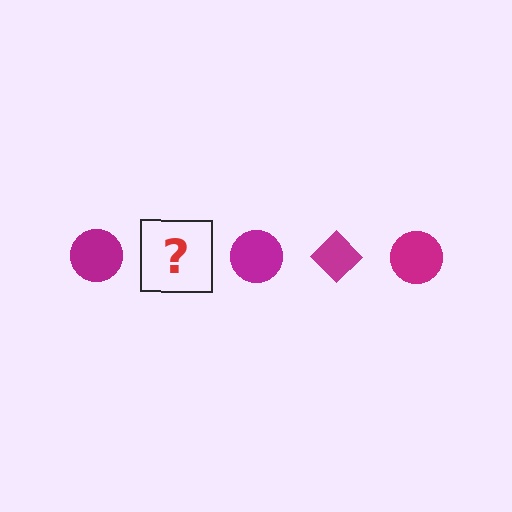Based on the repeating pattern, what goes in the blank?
The blank should be a magenta diamond.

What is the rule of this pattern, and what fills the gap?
The rule is that the pattern cycles through circle, diamond shapes in magenta. The gap should be filled with a magenta diamond.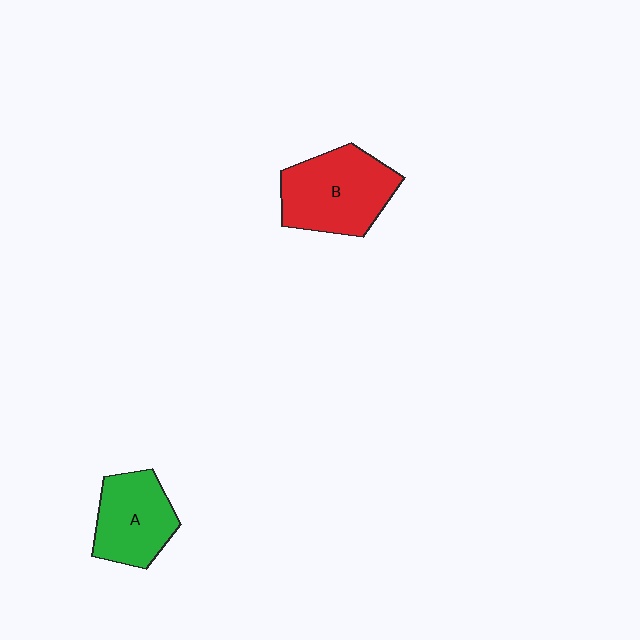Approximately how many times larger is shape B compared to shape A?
Approximately 1.3 times.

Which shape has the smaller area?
Shape A (green).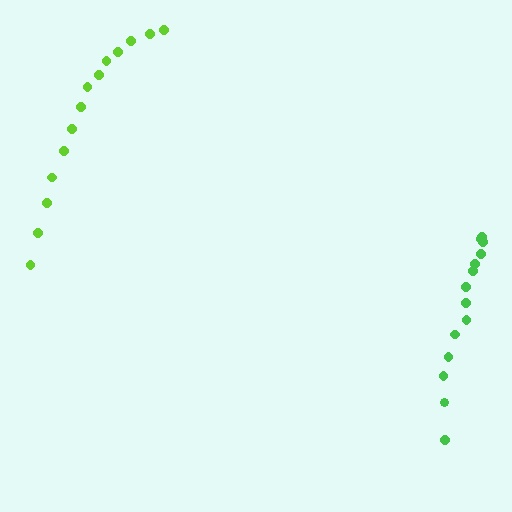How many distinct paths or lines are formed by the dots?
There are 2 distinct paths.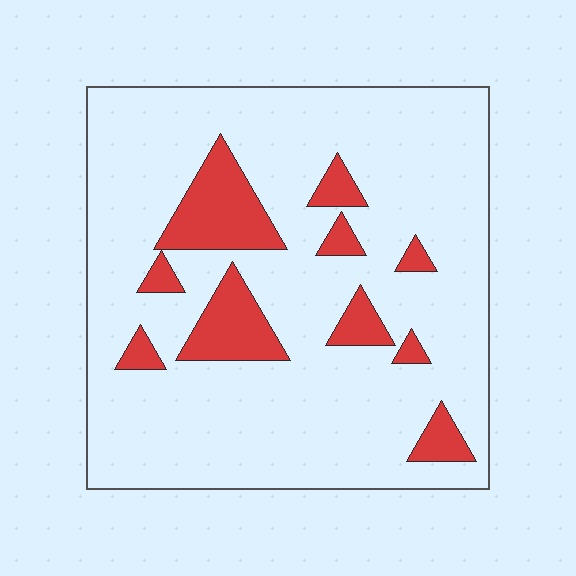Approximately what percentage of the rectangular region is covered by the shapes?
Approximately 15%.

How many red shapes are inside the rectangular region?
10.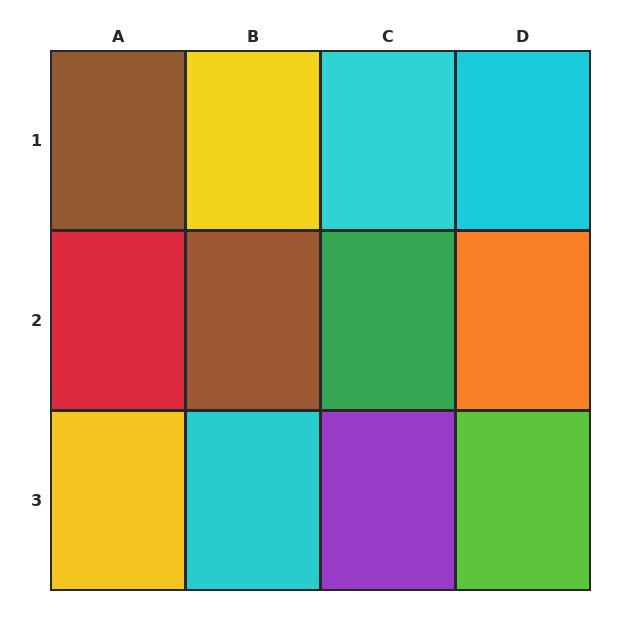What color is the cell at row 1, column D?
Cyan.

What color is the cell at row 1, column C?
Cyan.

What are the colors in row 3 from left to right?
Yellow, cyan, purple, lime.